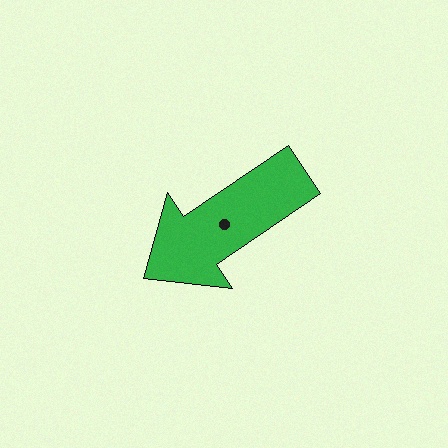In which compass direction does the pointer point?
Southwest.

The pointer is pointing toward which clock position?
Roughly 8 o'clock.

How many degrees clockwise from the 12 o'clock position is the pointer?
Approximately 236 degrees.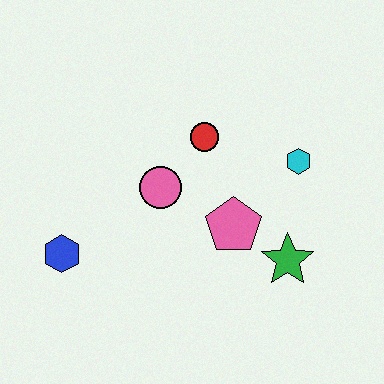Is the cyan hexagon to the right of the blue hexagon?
Yes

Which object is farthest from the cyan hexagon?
The blue hexagon is farthest from the cyan hexagon.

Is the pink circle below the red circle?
Yes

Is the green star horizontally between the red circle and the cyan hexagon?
Yes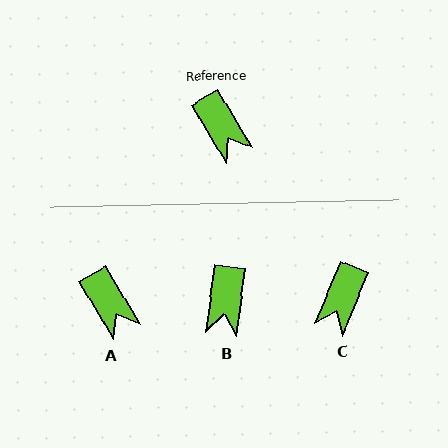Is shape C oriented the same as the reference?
No, it is off by about 53 degrees.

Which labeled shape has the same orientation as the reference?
A.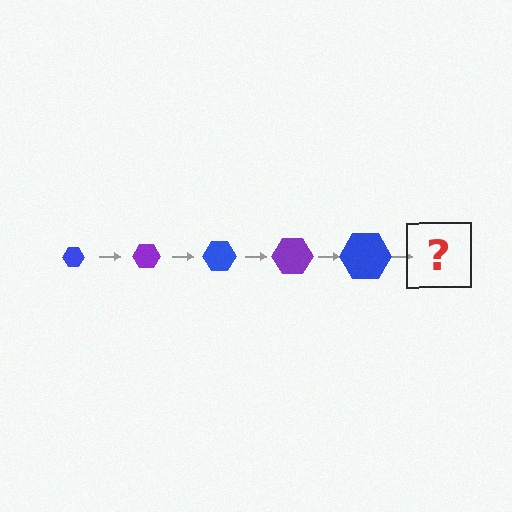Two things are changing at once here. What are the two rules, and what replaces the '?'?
The two rules are that the hexagon grows larger each step and the color cycles through blue and purple. The '?' should be a purple hexagon, larger than the previous one.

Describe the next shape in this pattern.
It should be a purple hexagon, larger than the previous one.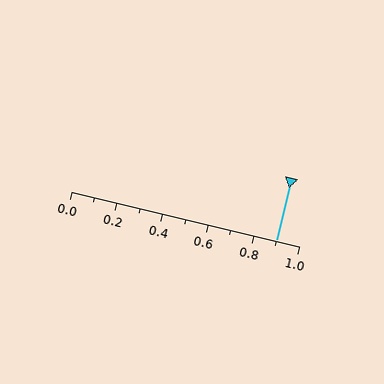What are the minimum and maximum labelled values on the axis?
The axis runs from 0.0 to 1.0.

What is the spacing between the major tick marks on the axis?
The major ticks are spaced 0.2 apart.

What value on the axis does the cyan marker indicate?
The marker indicates approximately 0.9.